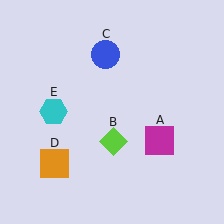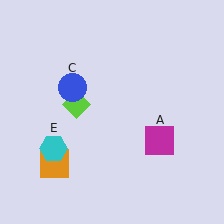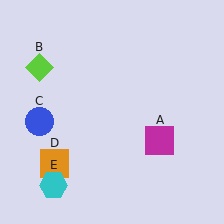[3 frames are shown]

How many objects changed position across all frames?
3 objects changed position: lime diamond (object B), blue circle (object C), cyan hexagon (object E).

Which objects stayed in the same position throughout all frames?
Magenta square (object A) and orange square (object D) remained stationary.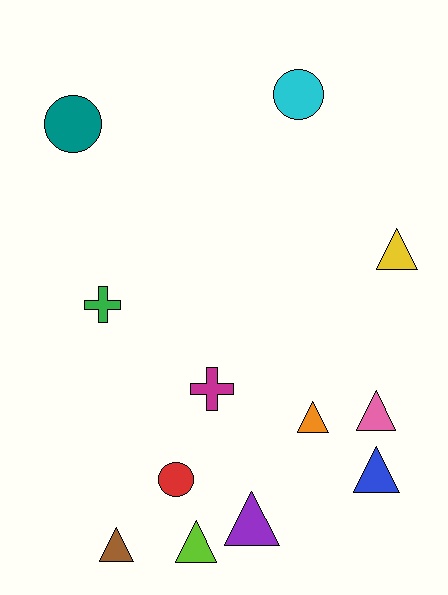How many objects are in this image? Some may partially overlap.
There are 12 objects.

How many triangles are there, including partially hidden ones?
There are 7 triangles.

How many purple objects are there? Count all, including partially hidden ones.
There is 1 purple object.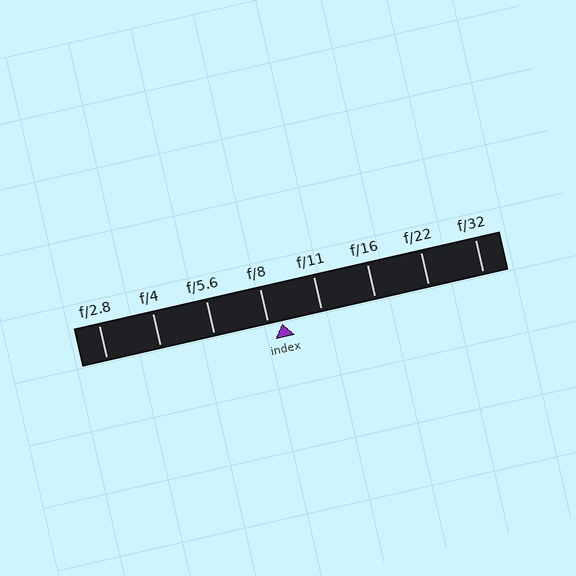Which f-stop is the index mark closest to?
The index mark is closest to f/8.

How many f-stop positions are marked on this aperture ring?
There are 8 f-stop positions marked.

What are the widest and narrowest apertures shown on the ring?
The widest aperture shown is f/2.8 and the narrowest is f/32.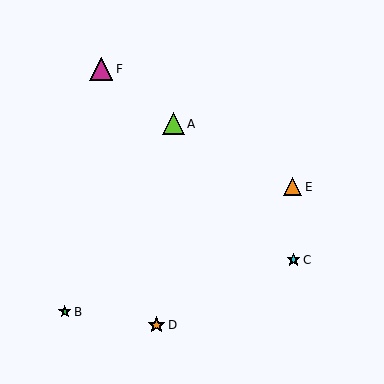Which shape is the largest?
The magenta triangle (labeled F) is the largest.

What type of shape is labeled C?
Shape C is a cyan star.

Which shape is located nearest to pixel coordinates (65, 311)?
The green star (labeled B) at (65, 312) is nearest to that location.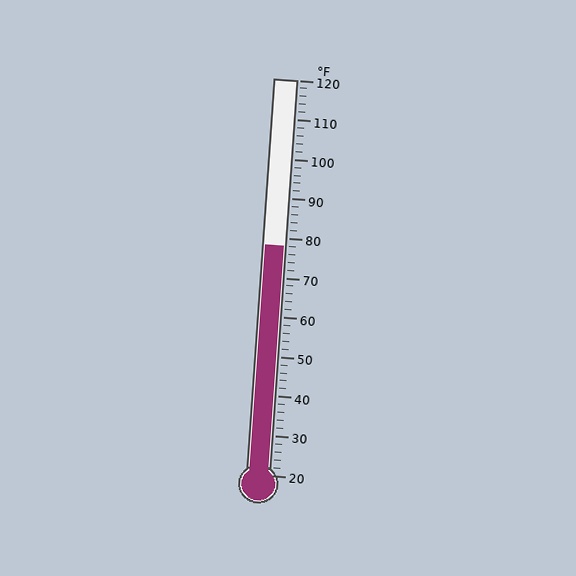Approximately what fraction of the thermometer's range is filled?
The thermometer is filled to approximately 60% of its range.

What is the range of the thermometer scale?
The thermometer scale ranges from 20°F to 120°F.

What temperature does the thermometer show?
The thermometer shows approximately 78°F.